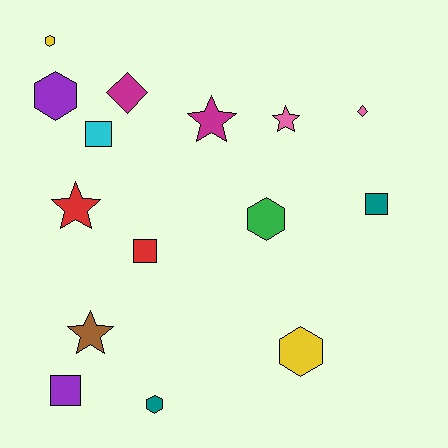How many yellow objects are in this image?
There are 2 yellow objects.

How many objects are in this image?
There are 15 objects.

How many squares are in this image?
There are 4 squares.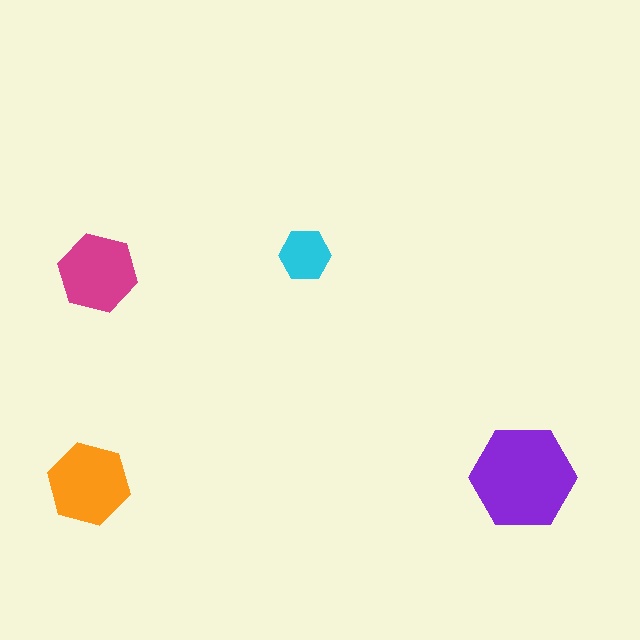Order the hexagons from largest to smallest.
the purple one, the orange one, the magenta one, the cyan one.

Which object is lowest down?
The orange hexagon is bottommost.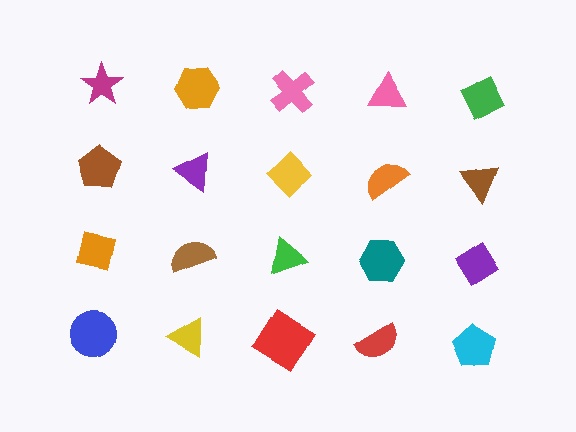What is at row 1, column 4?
A pink triangle.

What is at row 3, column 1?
An orange square.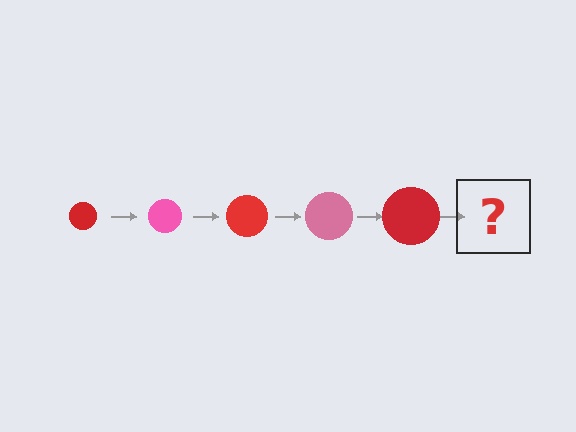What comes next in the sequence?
The next element should be a pink circle, larger than the previous one.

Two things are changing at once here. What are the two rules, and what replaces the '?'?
The two rules are that the circle grows larger each step and the color cycles through red and pink. The '?' should be a pink circle, larger than the previous one.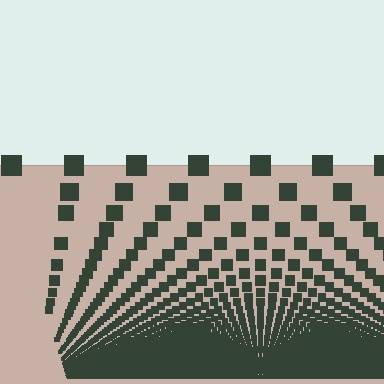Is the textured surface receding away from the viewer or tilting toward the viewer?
The surface appears to tilt toward the viewer. Texture elements get larger and sparser toward the top.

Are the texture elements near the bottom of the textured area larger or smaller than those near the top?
Smaller. The gradient is inverted — elements near the bottom are smaller and denser.